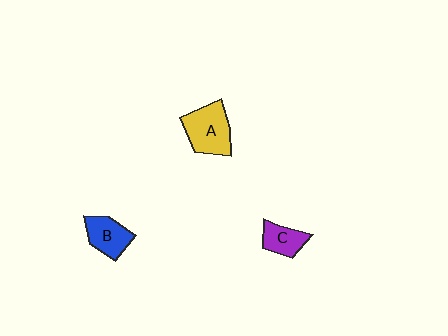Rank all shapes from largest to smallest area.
From largest to smallest: A (yellow), B (blue), C (purple).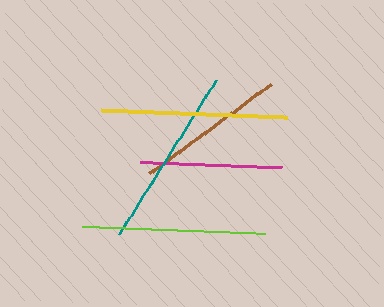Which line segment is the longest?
The yellow line is the longest at approximately 188 pixels.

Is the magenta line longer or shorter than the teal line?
The teal line is longer than the magenta line.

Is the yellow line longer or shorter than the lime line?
The yellow line is longer than the lime line.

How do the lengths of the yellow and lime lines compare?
The yellow and lime lines are approximately the same length.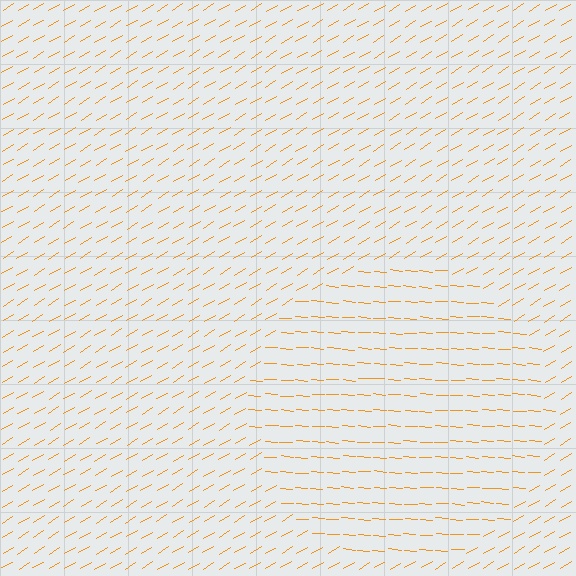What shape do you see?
I see a circle.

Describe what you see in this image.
The image is filled with small orange line segments. A circle region in the image has lines oriented differently from the surrounding lines, creating a visible texture boundary.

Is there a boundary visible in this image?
Yes, there is a texture boundary formed by a change in line orientation.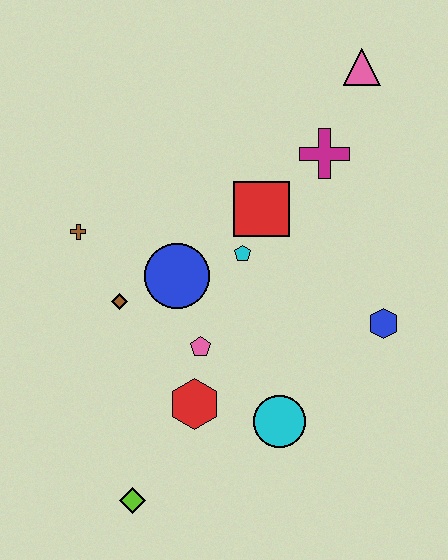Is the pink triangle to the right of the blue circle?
Yes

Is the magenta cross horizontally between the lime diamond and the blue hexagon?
Yes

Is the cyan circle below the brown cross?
Yes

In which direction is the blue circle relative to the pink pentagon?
The blue circle is above the pink pentagon.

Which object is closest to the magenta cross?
The red square is closest to the magenta cross.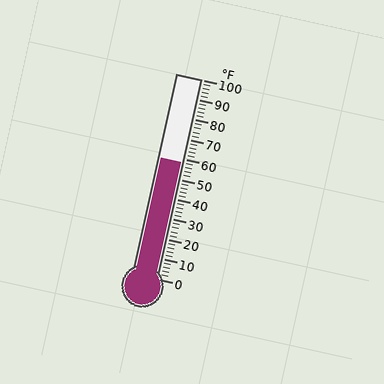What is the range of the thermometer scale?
The thermometer scale ranges from 0°F to 100°F.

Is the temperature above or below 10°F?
The temperature is above 10°F.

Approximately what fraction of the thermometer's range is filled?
The thermometer is filled to approximately 60% of its range.